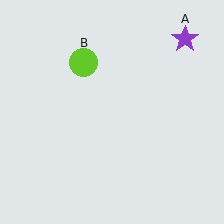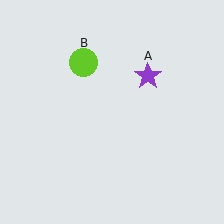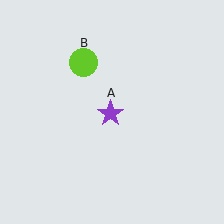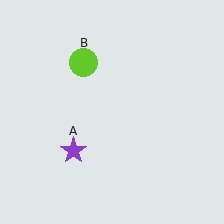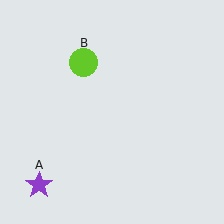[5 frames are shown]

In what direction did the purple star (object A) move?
The purple star (object A) moved down and to the left.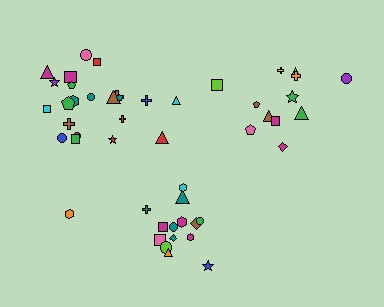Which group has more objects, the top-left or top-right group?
The top-left group.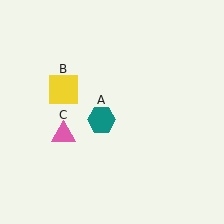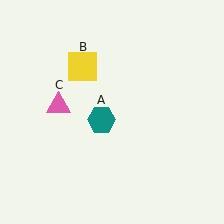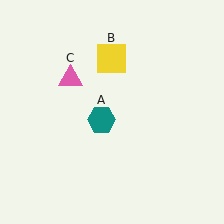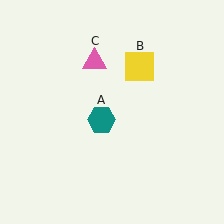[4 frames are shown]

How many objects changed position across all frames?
2 objects changed position: yellow square (object B), pink triangle (object C).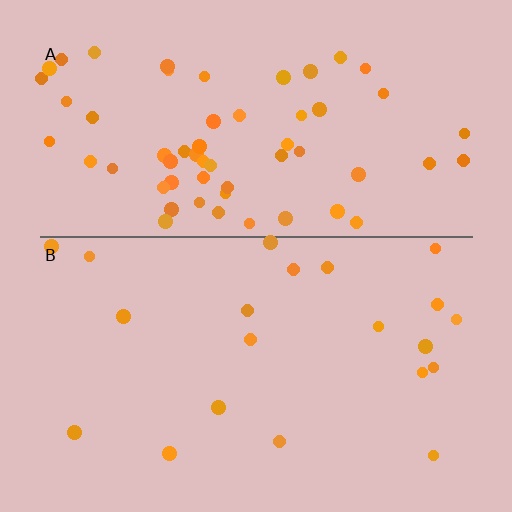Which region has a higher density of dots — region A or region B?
A (the top).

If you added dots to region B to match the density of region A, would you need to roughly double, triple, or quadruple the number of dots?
Approximately triple.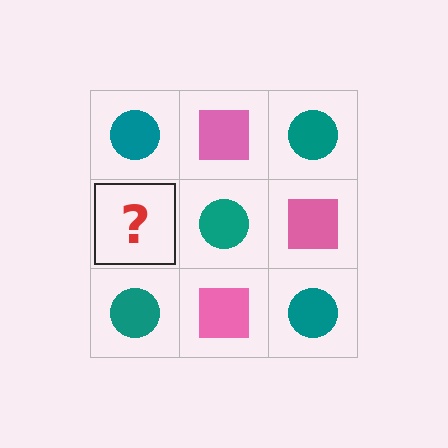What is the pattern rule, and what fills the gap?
The rule is that it alternates teal circle and pink square in a checkerboard pattern. The gap should be filled with a pink square.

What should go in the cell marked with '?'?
The missing cell should contain a pink square.